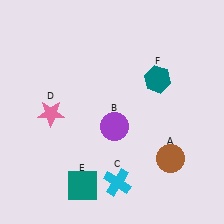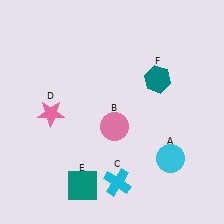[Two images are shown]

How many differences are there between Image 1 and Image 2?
There are 2 differences between the two images.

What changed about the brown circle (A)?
In Image 1, A is brown. In Image 2, it changed to cyan.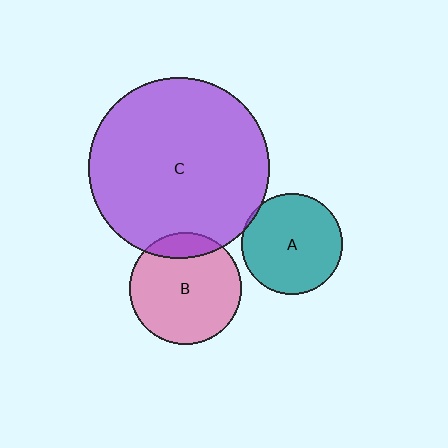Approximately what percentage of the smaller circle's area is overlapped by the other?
Approximately 15%.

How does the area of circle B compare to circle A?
Approximately 1.2 times.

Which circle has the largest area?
Circle C (purple).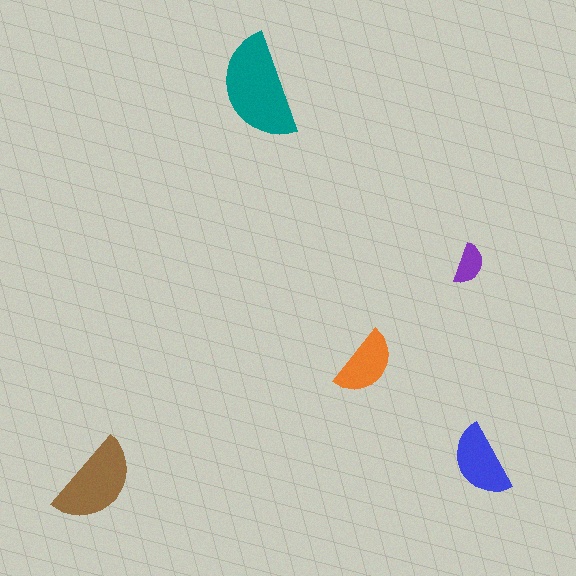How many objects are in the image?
There are 5 objects in the image.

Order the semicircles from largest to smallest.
the teal one, the brown one, the blue one, the orange one, the purple one.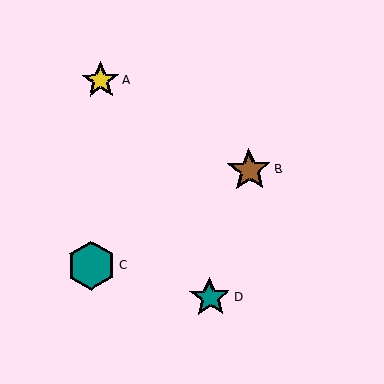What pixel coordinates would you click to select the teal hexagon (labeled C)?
Click at (92, 265) to select the teal hexagon C.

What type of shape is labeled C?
Shape C is a teal hexagon.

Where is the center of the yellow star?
The center of the yellow star is at (101, 80).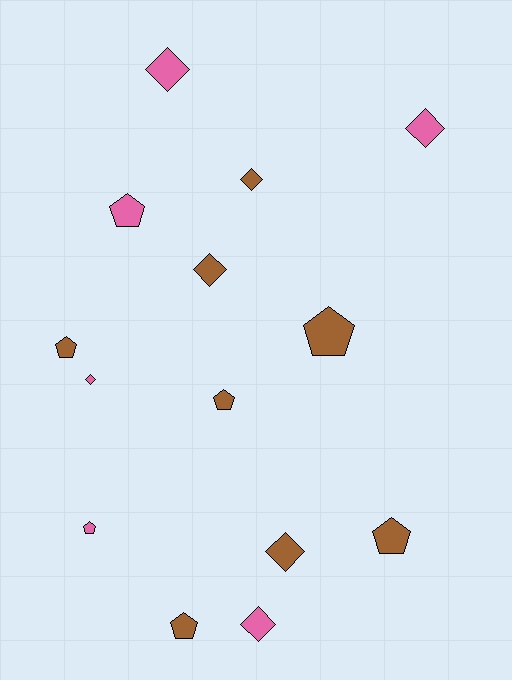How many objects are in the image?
There are 14 objects.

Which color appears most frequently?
Brown, with 8 objects.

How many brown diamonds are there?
There are 3 brown diamonds.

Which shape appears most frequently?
Pentagon, with 7 objects.